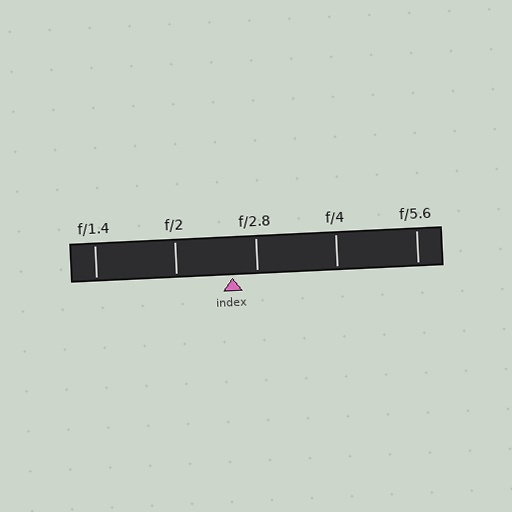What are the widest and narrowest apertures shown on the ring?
The widest aperture shown is f/1.4 and the narrowest is f/5.6.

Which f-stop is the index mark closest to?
The index mark is closest to f/2.8.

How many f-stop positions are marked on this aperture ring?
There are 5 f-stop positions marked.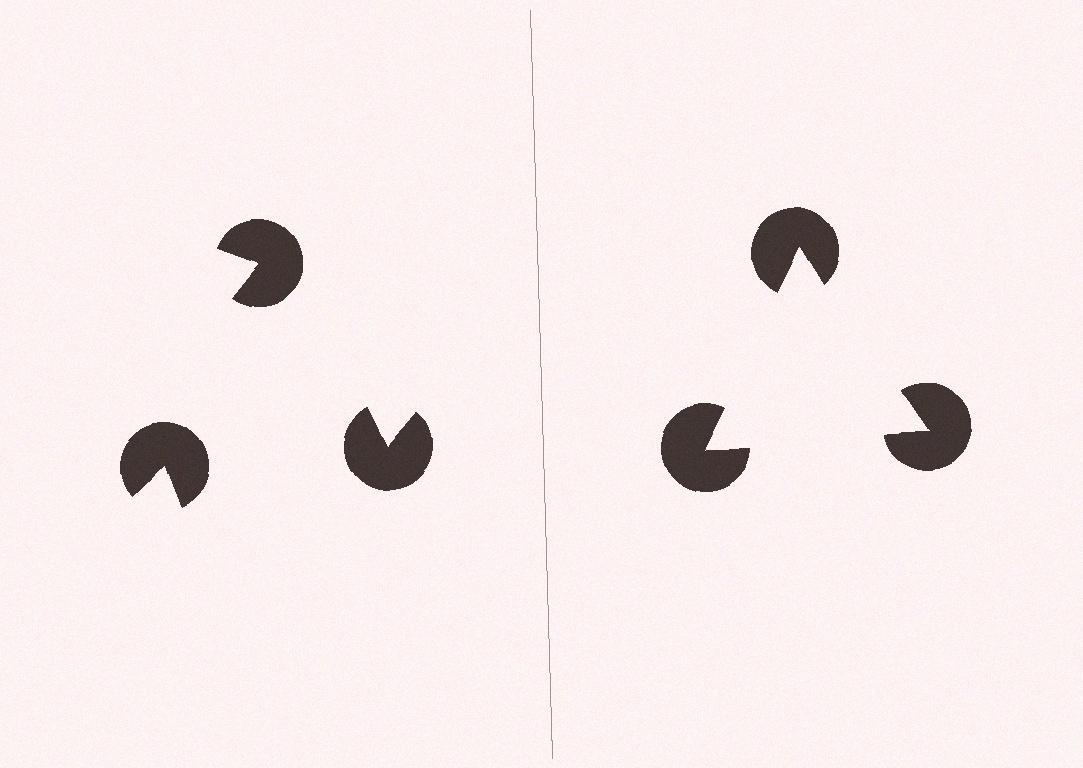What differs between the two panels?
The pac-man discs are positioned identically on both sides; only the wedge orientations differ. On the right they align to a triangle; on the left they are misaligned.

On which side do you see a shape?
An illusory triangle appears on the right side. On the left side the wedge cuts are rotated, so no coherent shape forms.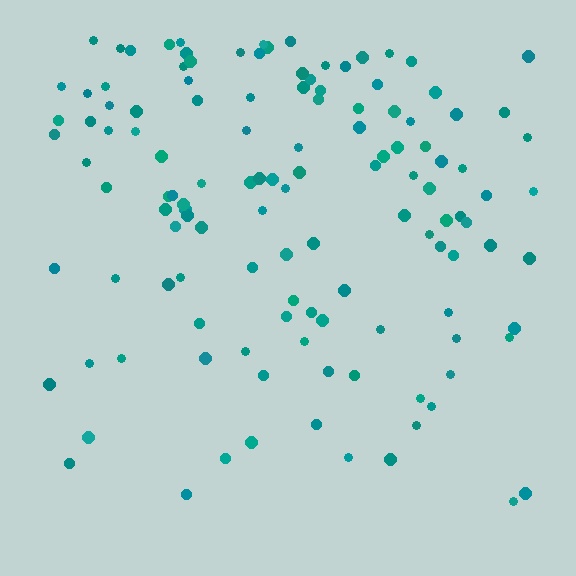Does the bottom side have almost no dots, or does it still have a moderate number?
Still a moderate number, just noticeably fewer than the top.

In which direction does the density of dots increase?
From bottom to top, with the top side densest.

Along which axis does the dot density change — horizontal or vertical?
Vertical.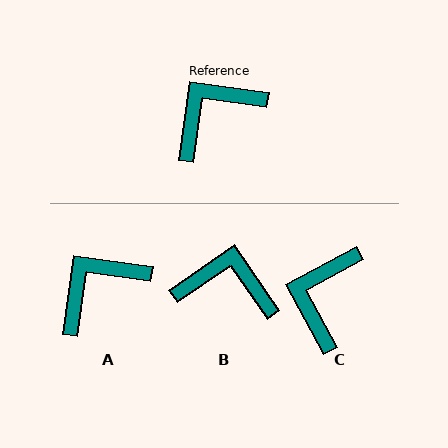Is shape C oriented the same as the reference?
No, it is off by about 36 degrees.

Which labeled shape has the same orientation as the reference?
A.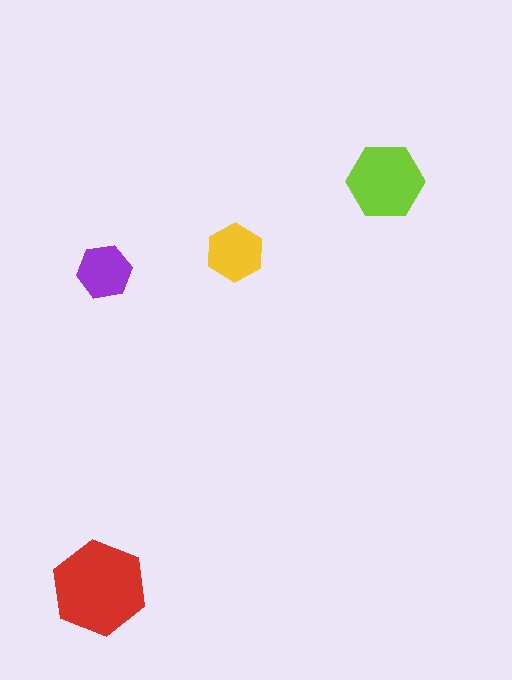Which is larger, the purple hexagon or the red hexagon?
The red one.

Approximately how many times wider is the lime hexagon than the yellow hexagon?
About 1.5 times wider.